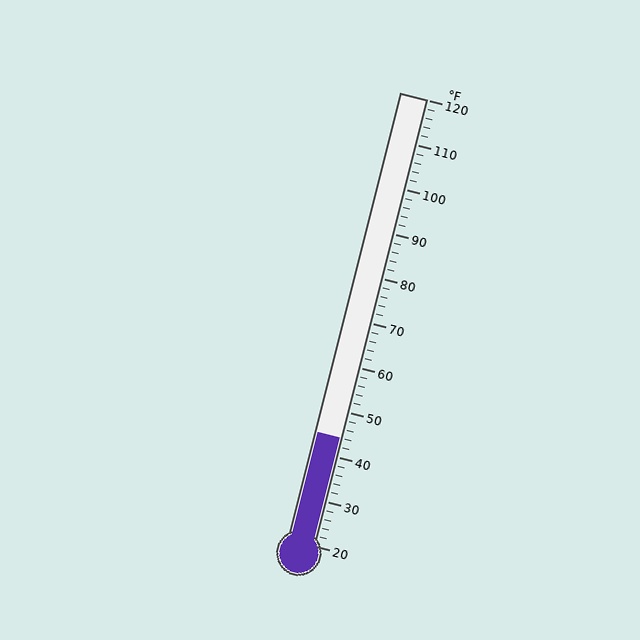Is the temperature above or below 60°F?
The temperature is below 60°F.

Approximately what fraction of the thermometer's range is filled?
The thermometer is filled to approximately 25% of its range.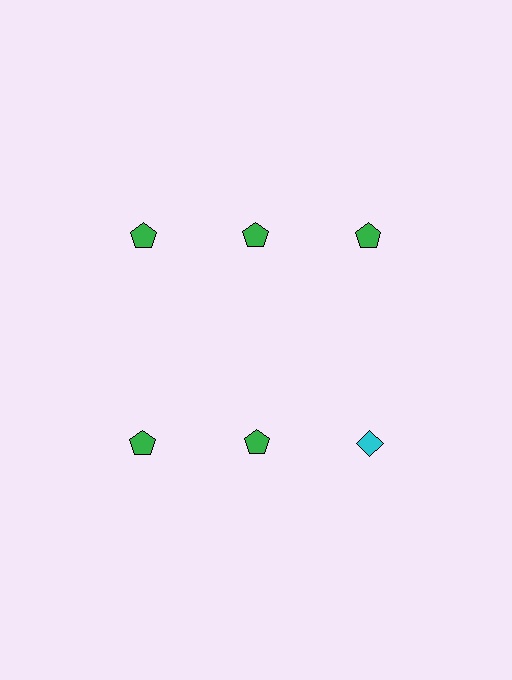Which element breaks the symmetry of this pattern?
The cyan diamond in the second row, center column breaks the symmetry. All other shapes are green pentagons.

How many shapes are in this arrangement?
There are 6 shapes arranged in a grid pattern.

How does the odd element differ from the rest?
It differs in both color (cyan instead of green) and shape (diamond instead of pentagon).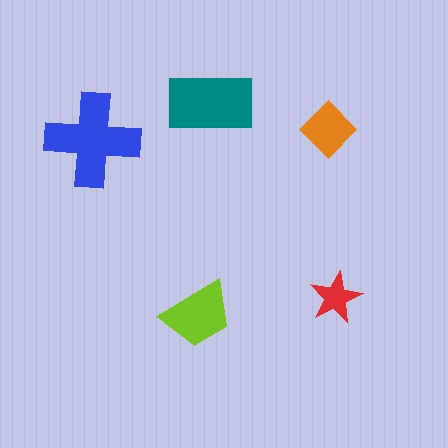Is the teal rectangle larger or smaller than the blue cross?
Smaller.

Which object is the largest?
The blue cross.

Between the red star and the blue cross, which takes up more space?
The blue cross.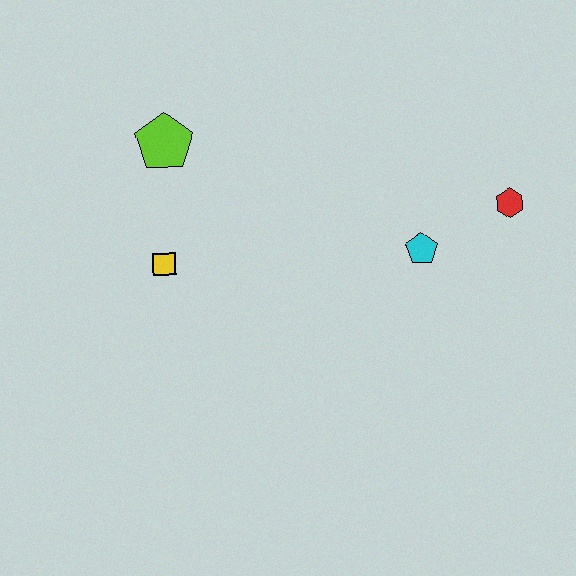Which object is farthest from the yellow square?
The red hexagon is farthest from the yellow square.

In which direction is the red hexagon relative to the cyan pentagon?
The red hexagon is to the right of the cyan pentagon.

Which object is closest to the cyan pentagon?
The red hexagon is closest to the cyan pentagon.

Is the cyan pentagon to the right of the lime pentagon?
Yes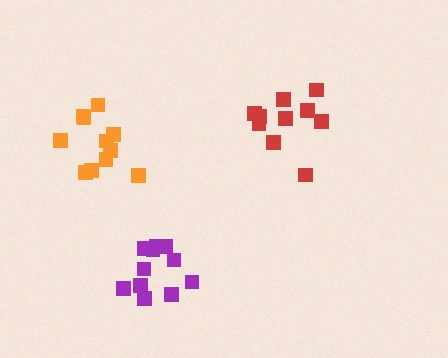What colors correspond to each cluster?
The clusters are colored: red, orange, purple.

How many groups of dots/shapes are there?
There are 3 groups.